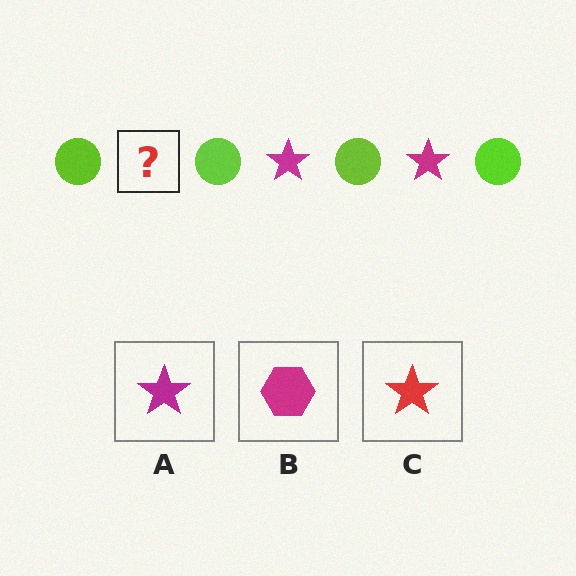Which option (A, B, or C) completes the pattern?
A.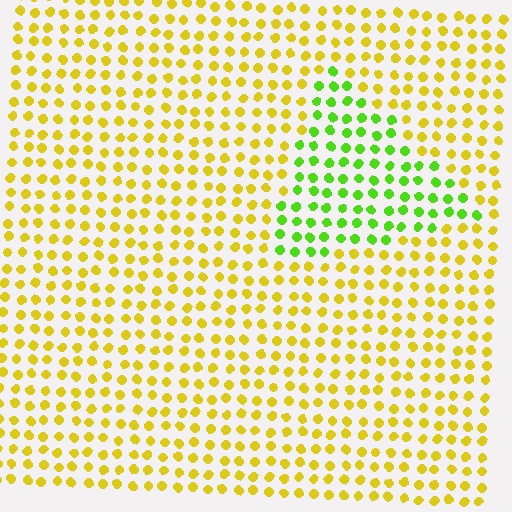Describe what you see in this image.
The image is filled with small yellow elements in a uniform arrangement. A triangle-shaped region is visible where the elements are tinted to a slightly different hue, forming a subtle color boundary.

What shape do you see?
I see a triangle.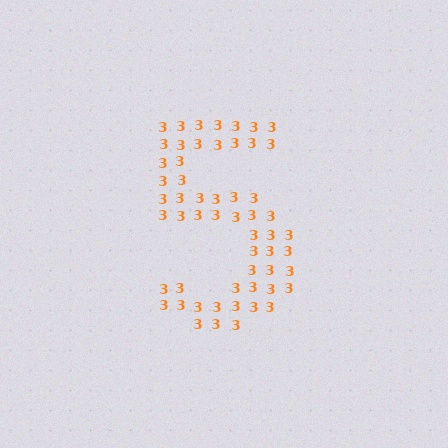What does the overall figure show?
The overall figure shows the digit 5.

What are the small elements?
The small elements are digit 3's.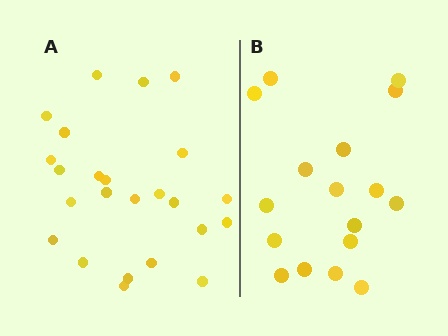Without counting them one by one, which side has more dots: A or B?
Region A (the left region) has more dots.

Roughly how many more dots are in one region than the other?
Region A has roughly 8 or so more dots than region B.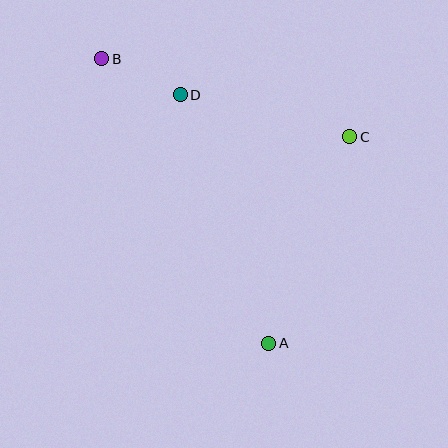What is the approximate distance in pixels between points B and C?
The distance between B and C is approximately 260 pixels.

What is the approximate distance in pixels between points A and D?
The distance between A and D is approximately 264 pixels.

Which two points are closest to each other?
Points B and D are closest to each other.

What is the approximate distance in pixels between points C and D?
The distance between C and D is approximately 175 pixels.